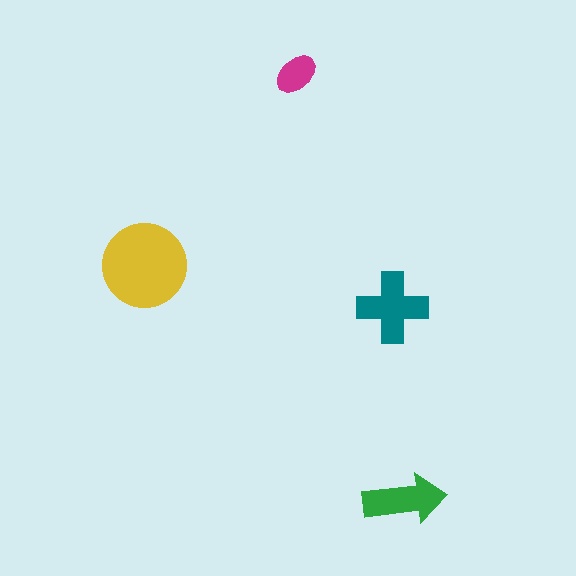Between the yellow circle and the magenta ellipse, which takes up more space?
The yellow circle.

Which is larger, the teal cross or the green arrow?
The teal cross.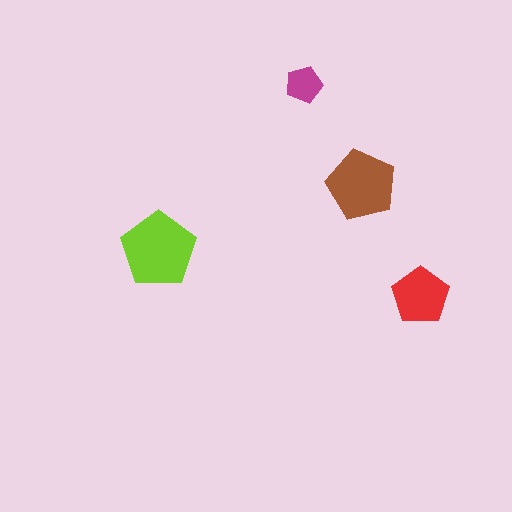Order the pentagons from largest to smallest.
the lime one, the brown one, the red one, the magenta one.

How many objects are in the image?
There are 4 objects in the image.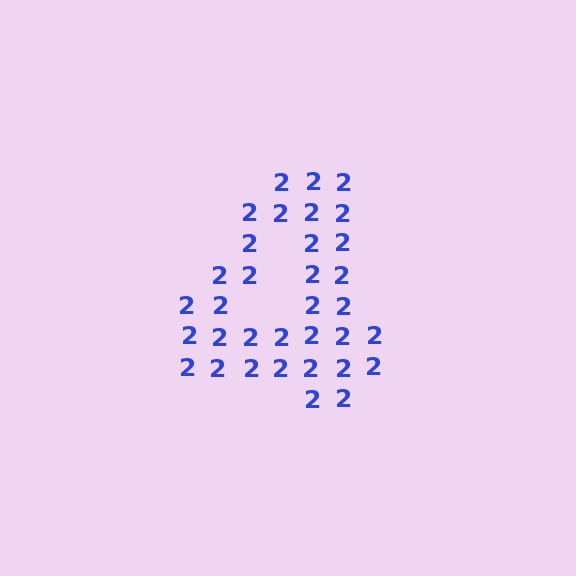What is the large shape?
The large shape is the digit 4.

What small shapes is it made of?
It is made of small digit 2's.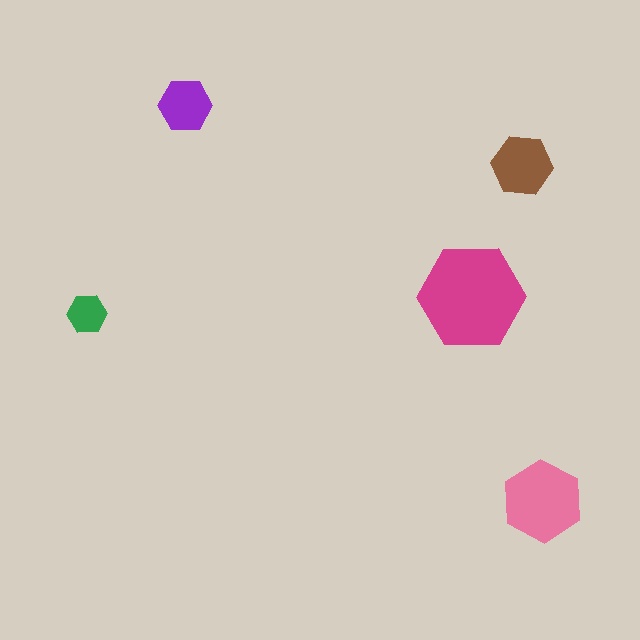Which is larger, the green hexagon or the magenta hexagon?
The magenta one.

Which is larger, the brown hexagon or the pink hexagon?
The pink one.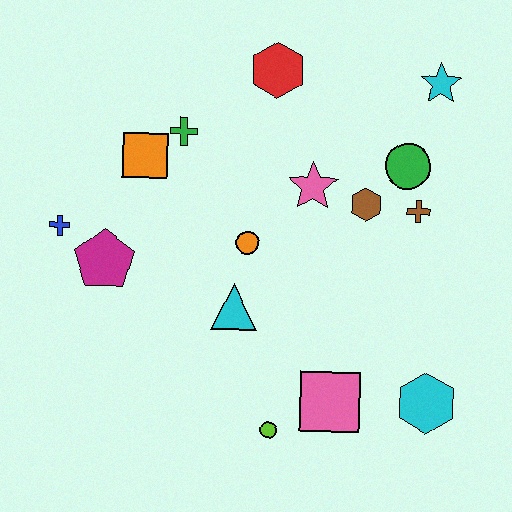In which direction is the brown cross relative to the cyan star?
The brown cross is below the cyan star.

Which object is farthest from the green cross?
The cyan hexagon is farthest from the green cross.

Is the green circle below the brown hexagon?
No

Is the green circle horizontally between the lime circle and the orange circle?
No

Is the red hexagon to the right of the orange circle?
Yes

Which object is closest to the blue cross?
The magenta pentagon is closest to the blue cross.